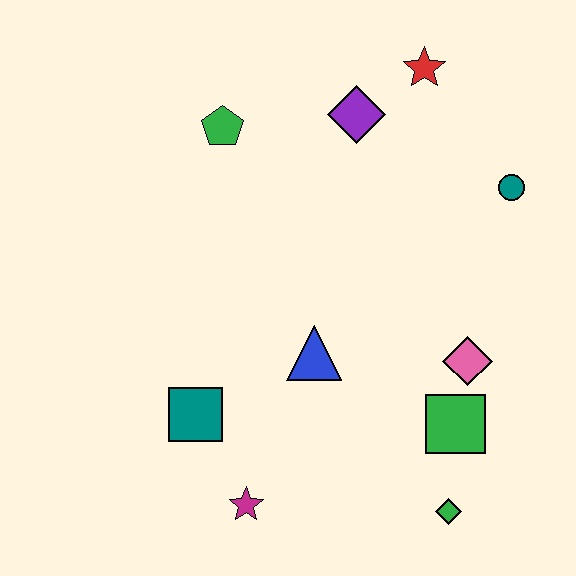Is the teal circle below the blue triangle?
No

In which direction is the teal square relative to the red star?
The teal square is below the red star.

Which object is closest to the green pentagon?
The purple diamond is closest to the green pentagon.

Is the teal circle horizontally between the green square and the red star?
No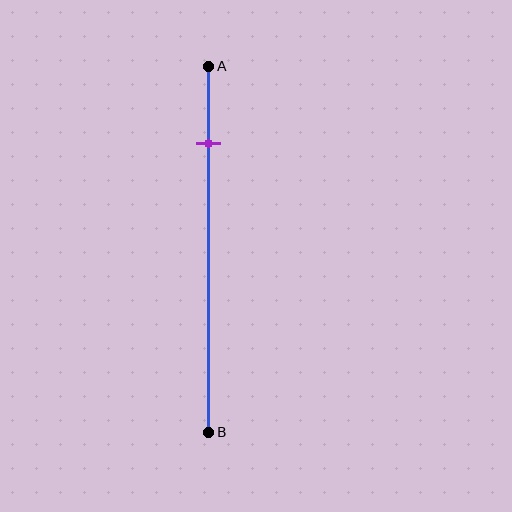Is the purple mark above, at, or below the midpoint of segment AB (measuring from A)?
The purple mark is above the midpoint of segment AB.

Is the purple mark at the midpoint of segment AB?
No, the mark is at about 20% from A, not at the 50% midpoint.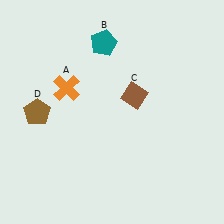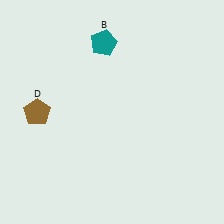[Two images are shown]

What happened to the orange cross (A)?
The orange cross (A) was removed in Image 2. It was in the top-left area of Image 1.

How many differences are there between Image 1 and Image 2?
There are 2 differences between the two images.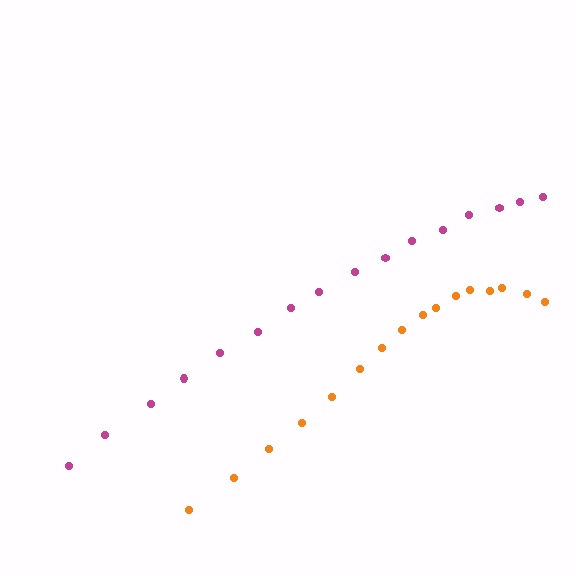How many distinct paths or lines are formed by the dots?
There are 2 distinct paths.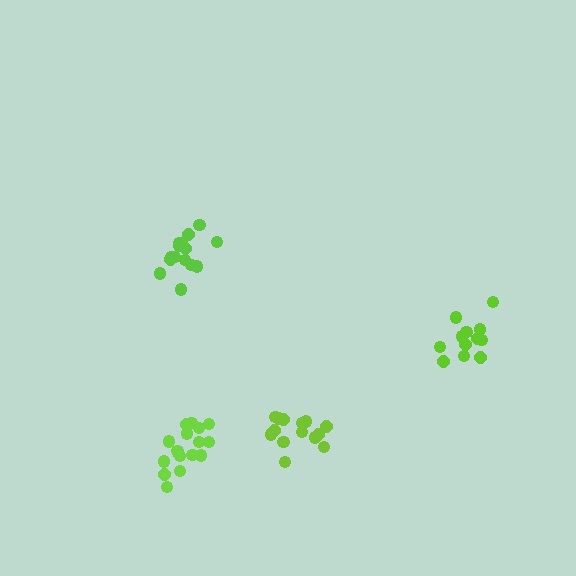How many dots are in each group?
Group 1: 14 dots, Group 2: 17 dots, Group 3: 15 dots, Group 4: 12 dots (58 total).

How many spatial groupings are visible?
There are 4 spatial groupings.